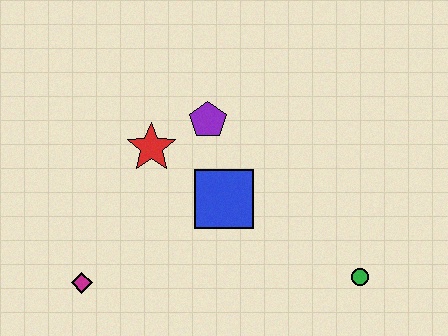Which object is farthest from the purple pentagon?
The green circle is farthest from the purple pentagon.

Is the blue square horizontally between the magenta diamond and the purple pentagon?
No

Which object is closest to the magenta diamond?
The red star is closest to the magenta diamond.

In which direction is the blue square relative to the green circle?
The blue square is to the left of the green circle.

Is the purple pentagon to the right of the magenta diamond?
Yes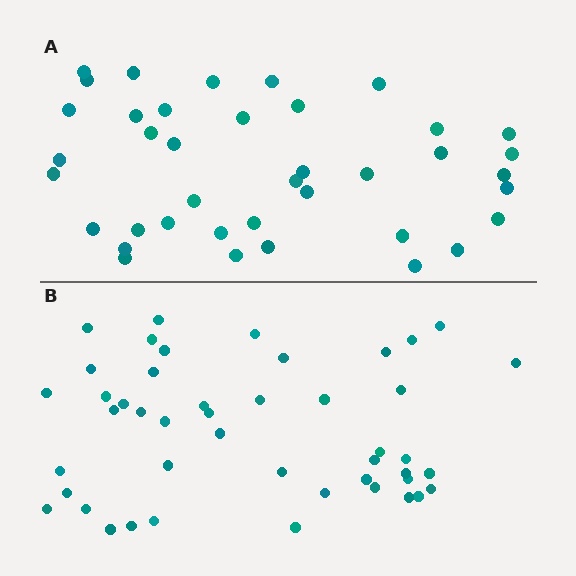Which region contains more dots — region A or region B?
Region B (the bottom region) has more dots.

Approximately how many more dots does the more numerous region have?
Region B has roughly 8 or so more dots than region A.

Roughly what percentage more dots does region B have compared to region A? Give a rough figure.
About 20% more.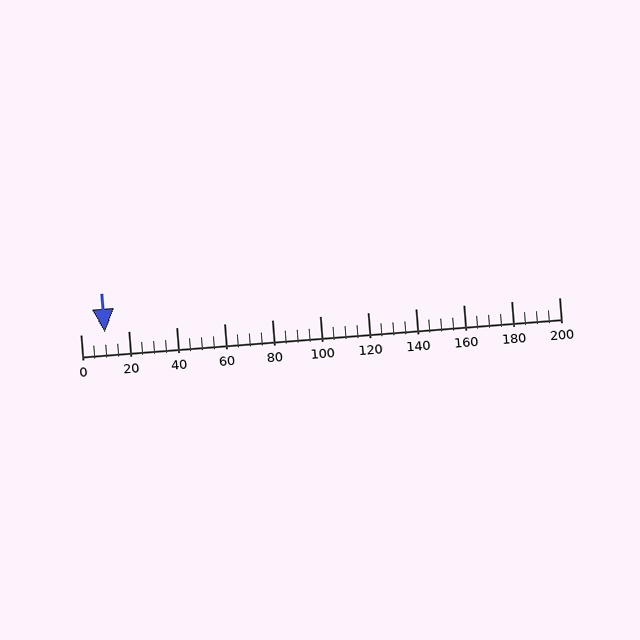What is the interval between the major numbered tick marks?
The major tick marks are spaced 20 units apart.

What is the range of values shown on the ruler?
The ruler shows values from 0 to 200.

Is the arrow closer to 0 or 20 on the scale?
The arrow is closer to 20.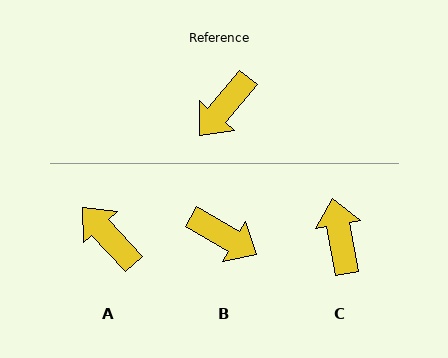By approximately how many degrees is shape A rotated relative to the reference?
Approximately 98 degrees clockwise.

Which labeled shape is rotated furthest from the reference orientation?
C, about 129 degrees away.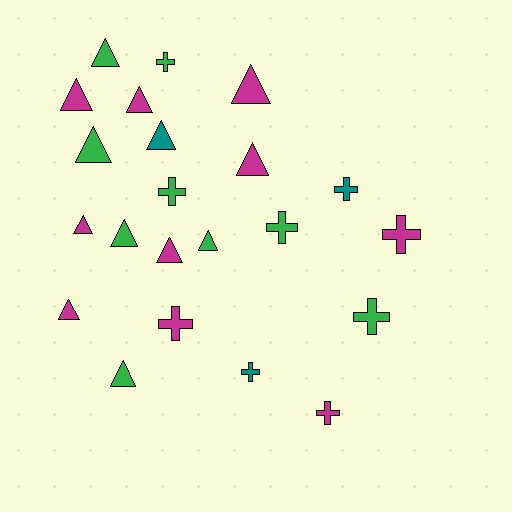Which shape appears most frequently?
Triangle, with 13 objects.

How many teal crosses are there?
There are 2 teal crosses.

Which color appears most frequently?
Magenta, with 10 objects.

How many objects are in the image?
There are 22 objects.